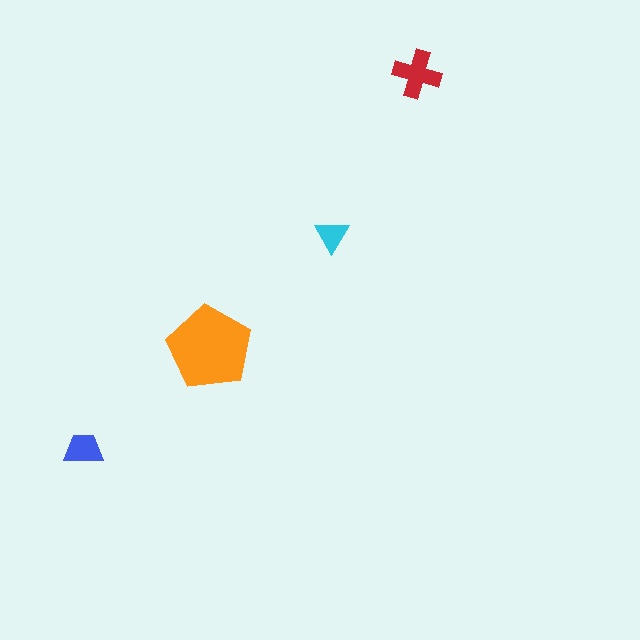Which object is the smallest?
The cyan triangle.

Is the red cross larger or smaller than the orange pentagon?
Smaller.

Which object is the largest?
The orange pentagon.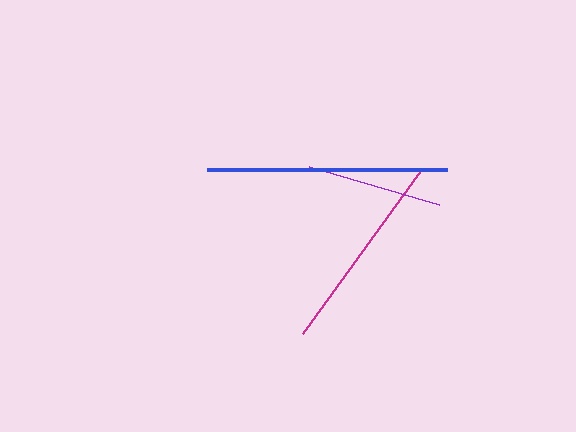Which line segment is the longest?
The blue line is the longest at approximately 240 pixels.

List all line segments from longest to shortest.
From longest to shortest: blue, magenta, purple.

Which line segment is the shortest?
The purple line is the shortest at approximately 135 pixels.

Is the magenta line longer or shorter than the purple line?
The magenta line is longer than the purple line.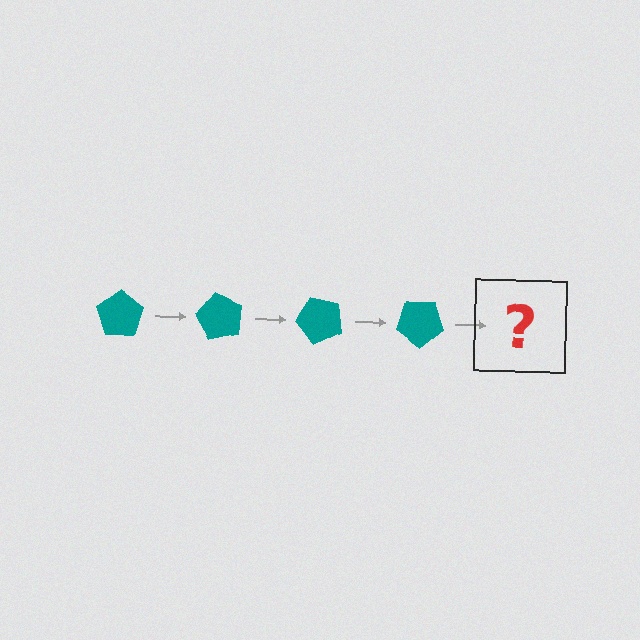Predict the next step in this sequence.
The next step is a teal pentagon rotated 240 degrees.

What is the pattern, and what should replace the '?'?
The pattern is that the pentagon rotates 60 degrees each step. The '?' should be a teal pentagon rotated 240 degrees.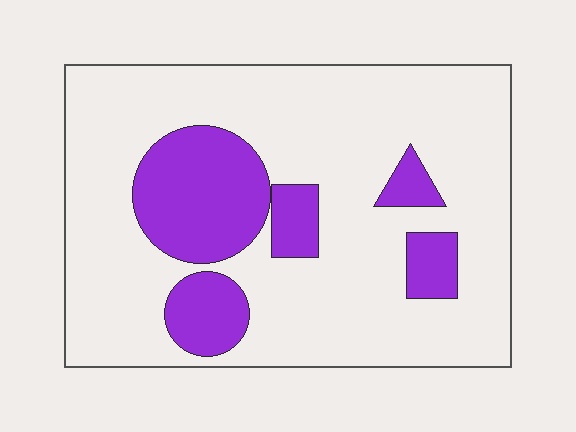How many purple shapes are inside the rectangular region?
5.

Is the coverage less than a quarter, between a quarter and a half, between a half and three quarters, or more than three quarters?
Less than a quarter.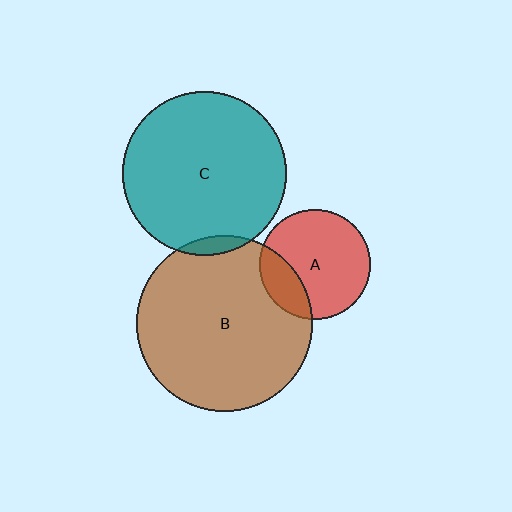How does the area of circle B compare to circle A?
Approximately 2.5 times.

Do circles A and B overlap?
Yes.